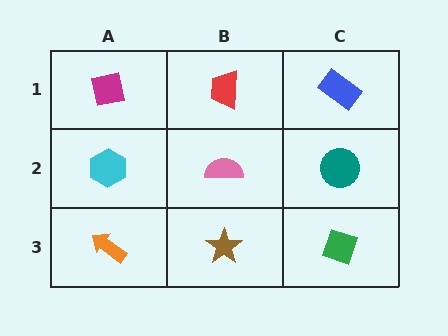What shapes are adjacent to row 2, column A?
A magenta square (row 1, column A), an orange arrow (row 3, column A), a pink semicircle (row 2, column B).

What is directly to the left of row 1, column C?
A red trapezoid.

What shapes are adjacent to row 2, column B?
A red trapezoid (row 1, column B), a brown star (row 3, column B), a cyan hexagon (row 2, column A), a teal circle (row 2, column C).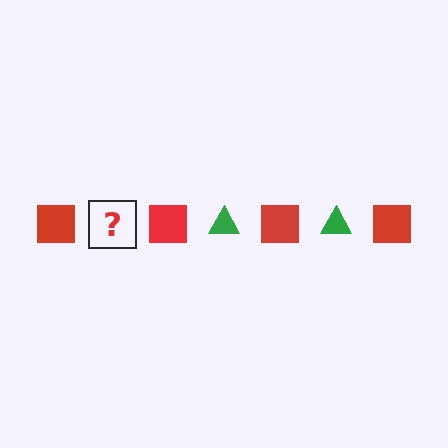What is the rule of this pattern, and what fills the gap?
The rule is that the pattern alternates between red square and green triangle. The gap should be filled with a green triangle.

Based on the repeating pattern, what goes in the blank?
The blank should be a green triangle.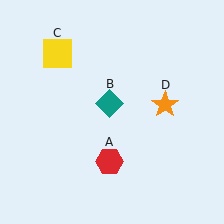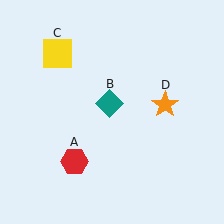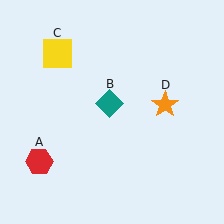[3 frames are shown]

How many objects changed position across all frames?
1 object changed position: red hexagon (object A).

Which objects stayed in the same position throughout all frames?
Teal diamond (object B) and yellow square (object C) and orange star (object D) remained stationary.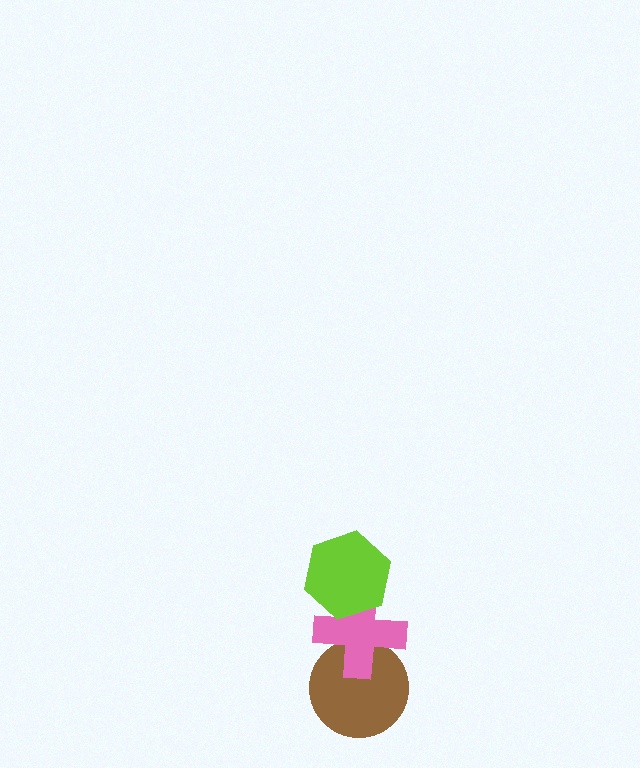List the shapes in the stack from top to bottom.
From top to bottom: the lime hexagon, the pink cross, the brown circle.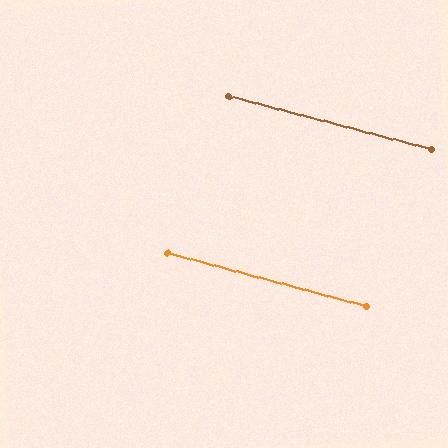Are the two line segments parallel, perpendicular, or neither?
Parallel — their directions differ by only 0.2°.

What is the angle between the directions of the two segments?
Approximately 0 degrees.